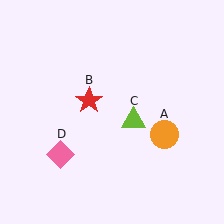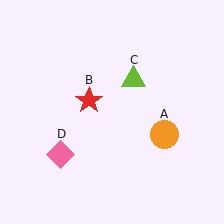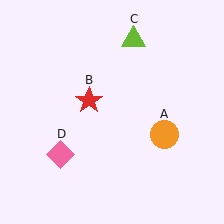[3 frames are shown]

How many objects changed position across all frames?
1 object changed position: lime triangle (object C).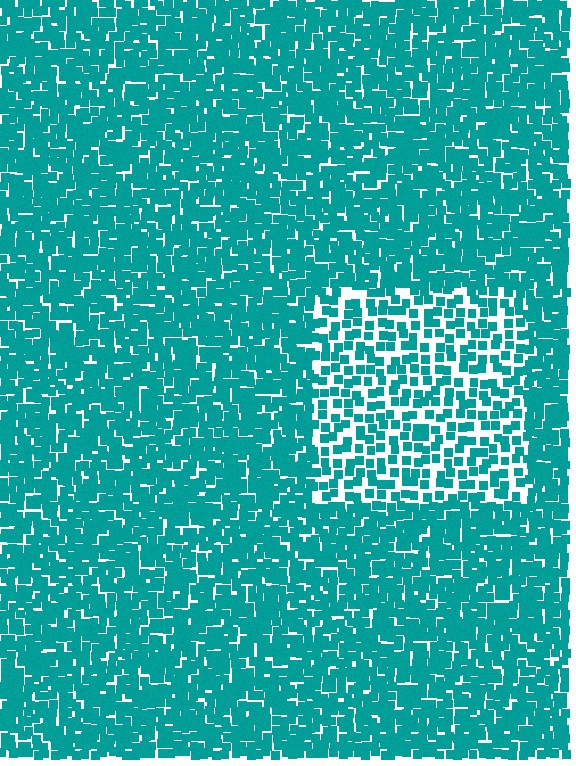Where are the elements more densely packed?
The elements are more densely packed outside the rectangle boundary.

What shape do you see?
I see a rectangle.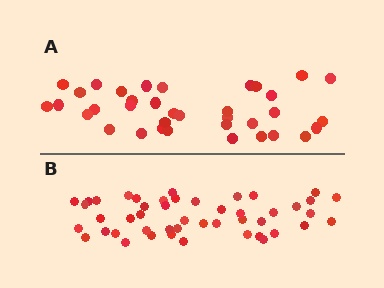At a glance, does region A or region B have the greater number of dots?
Region B (the bottom region) has more dots.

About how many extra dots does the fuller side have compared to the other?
Region B has roughly 12 or so more dots than region A.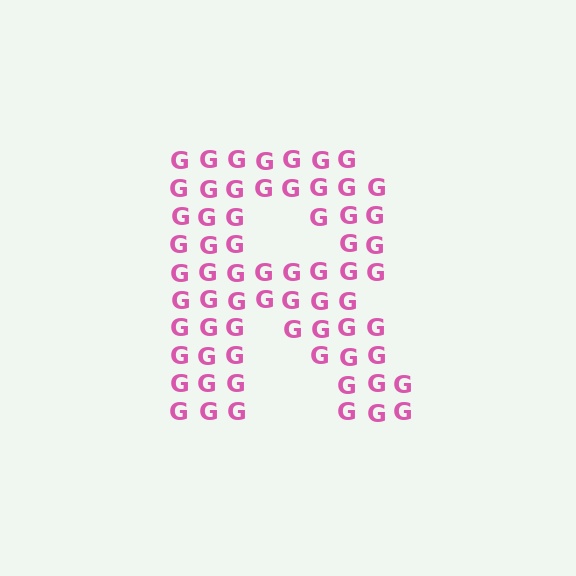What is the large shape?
The large shape is the letter R.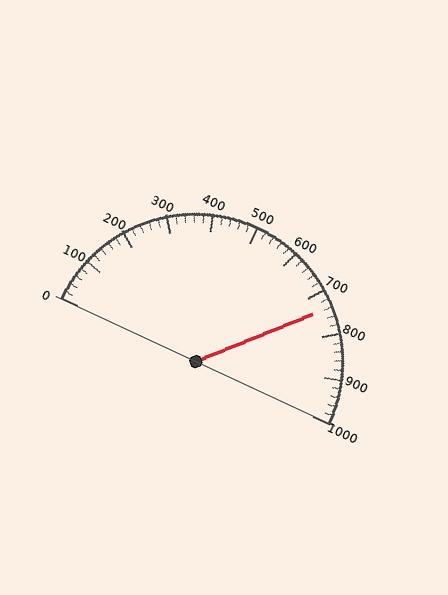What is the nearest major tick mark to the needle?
The nearest major tick mark is 700.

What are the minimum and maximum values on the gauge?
The gauge ranges from 0 to 1000.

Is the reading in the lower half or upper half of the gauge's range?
The reading is in the upper half of the range (0 to 1000).